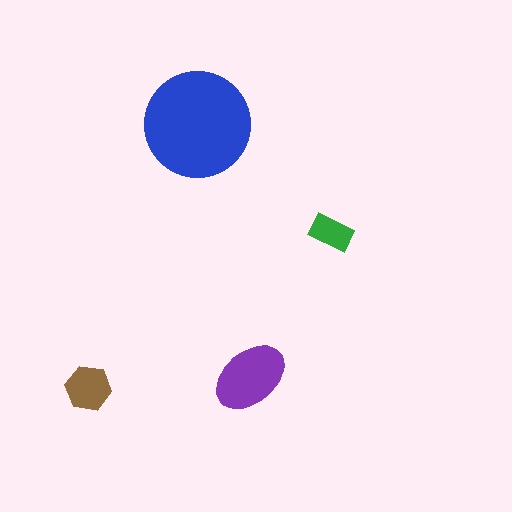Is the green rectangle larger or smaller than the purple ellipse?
Smaller.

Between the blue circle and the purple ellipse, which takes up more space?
The blue circle.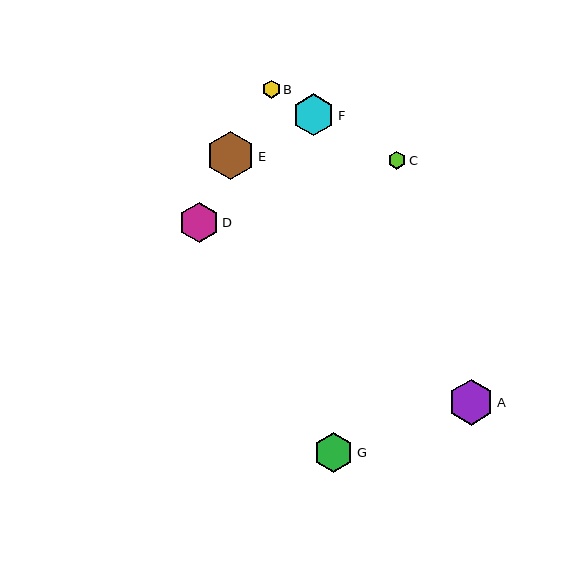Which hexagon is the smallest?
Hexagon C is the smallest with a size of approximately 18 pixels.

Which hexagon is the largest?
Hexagon E is the largest with a size of approximately 48 pixels.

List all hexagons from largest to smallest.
From largest to smallest: E, A, F, D, G, B, C.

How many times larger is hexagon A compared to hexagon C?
Hexagon A is approximately 2.6 times the size of hexagon C.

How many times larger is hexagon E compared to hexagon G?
Hexagon E is approximately 1.2 times the size of hexagon G.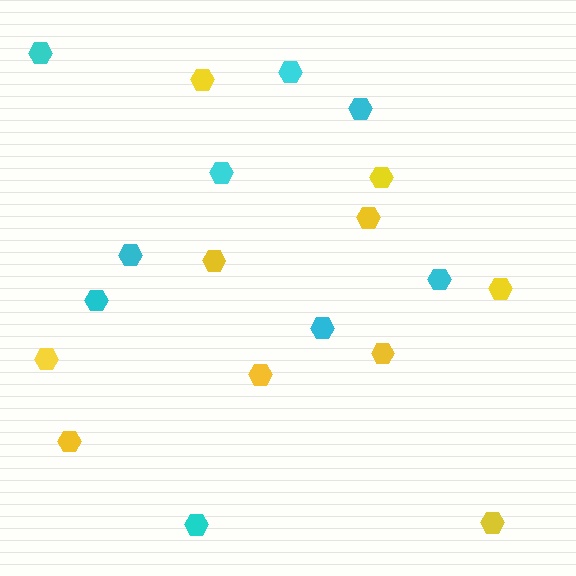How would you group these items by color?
There are 2 groups: one group of yellow hexagons (10) and one group of cyan hexagons (9).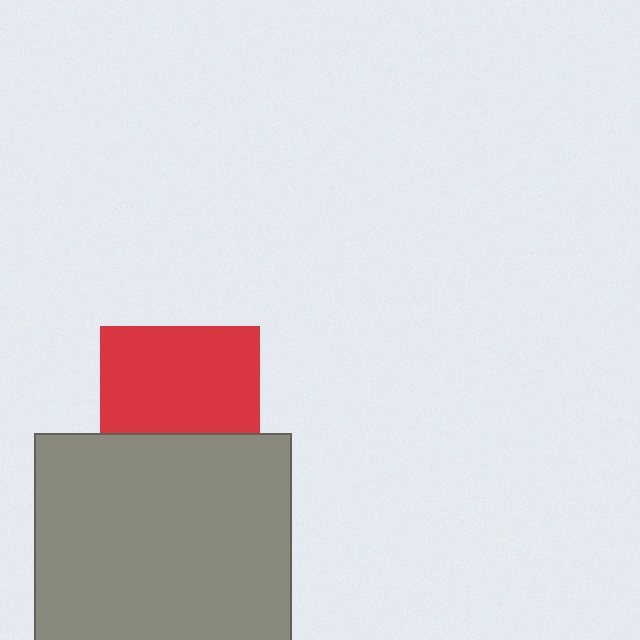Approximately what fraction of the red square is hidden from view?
Roughly 32% of the red square is hidden behind the gray rectangle.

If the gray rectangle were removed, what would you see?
You would see the complete red square.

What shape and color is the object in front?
The object in front is a gray rectangle.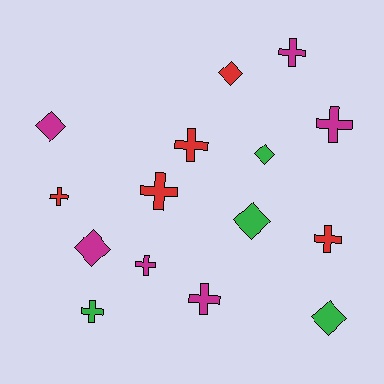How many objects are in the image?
There are 15 objects.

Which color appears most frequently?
Magenta, with 6 objects.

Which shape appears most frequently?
Cross, with 9 objects.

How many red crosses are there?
There are 4 red crosses.